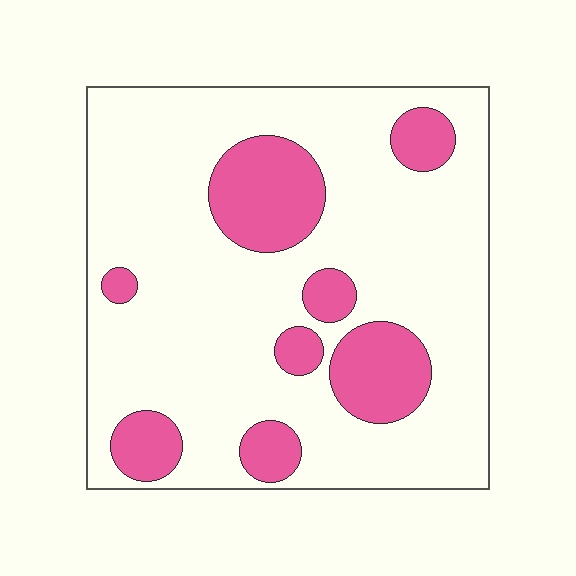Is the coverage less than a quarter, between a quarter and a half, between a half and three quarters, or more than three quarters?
Less than a quarter.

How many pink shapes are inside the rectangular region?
8.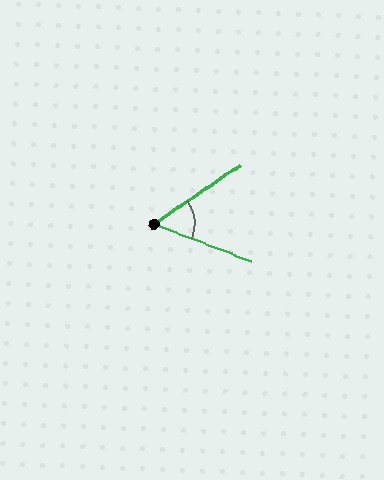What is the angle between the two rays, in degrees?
Approximately 55 degrees.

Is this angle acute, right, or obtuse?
It is acute.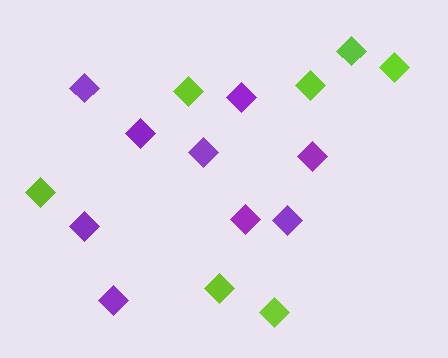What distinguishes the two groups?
There are 2 groups: one group of lime diamonds (7) and one group of purple diamonds (9).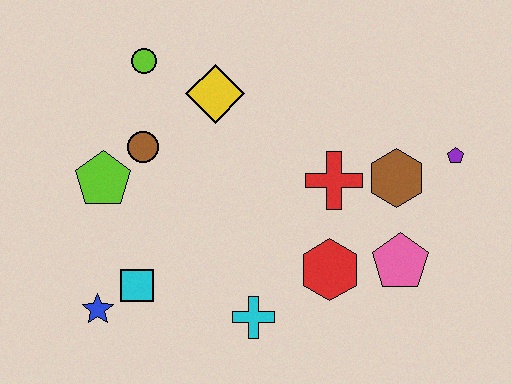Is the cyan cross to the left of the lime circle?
No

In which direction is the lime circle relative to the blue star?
The lime circle is above the blue star.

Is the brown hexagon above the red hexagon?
Yes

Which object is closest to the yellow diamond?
The lime circle is closest to the yellow diamond.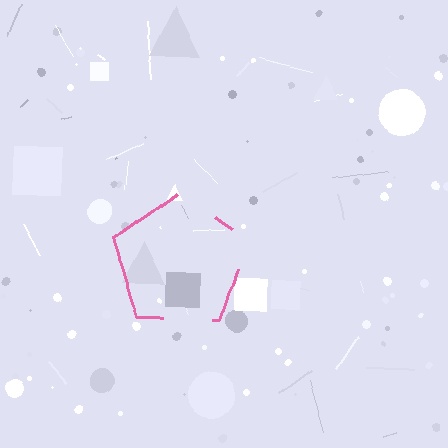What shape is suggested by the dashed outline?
The dashed outline suggests a pentagon.